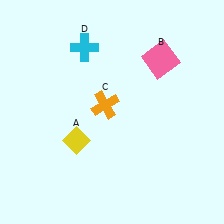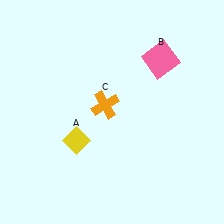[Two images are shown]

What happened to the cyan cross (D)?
The cyan cross (D) was removed in Image 2. It was in the top-left area of Image 1.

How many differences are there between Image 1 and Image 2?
There is 1 difference between the two images.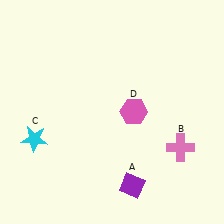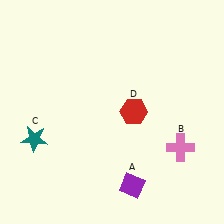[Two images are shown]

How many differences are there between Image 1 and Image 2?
There are 2 differences between the two images.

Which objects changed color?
C changed from cyan to teal. D changed from pink to red.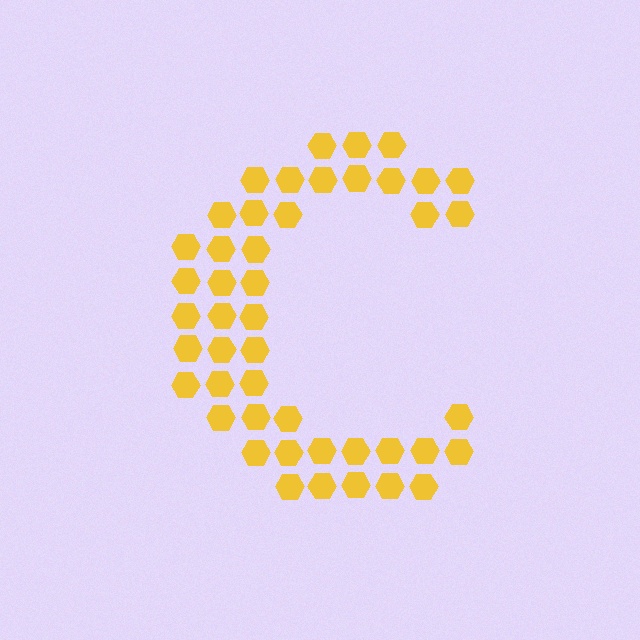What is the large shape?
The large shape is the letter C.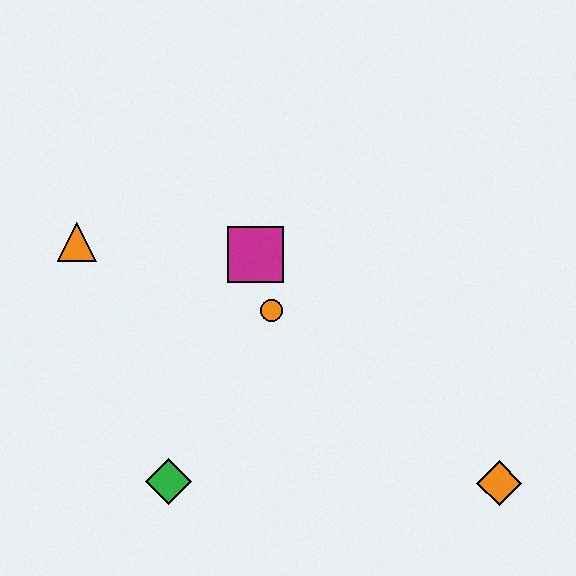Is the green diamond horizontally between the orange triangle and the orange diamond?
Yes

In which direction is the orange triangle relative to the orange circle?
The orange triangle is to the left of the orange circle.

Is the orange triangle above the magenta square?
Yes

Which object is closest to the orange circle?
The magenta square is closest to the orange circle.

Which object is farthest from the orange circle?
The orange diamond is farthest from the orange circle.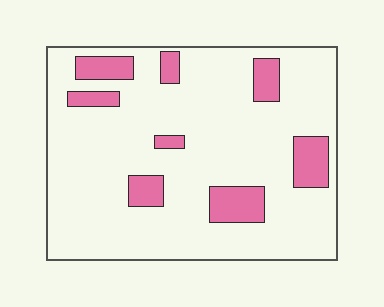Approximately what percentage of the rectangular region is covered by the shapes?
Approximately 15%.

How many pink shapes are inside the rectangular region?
8.